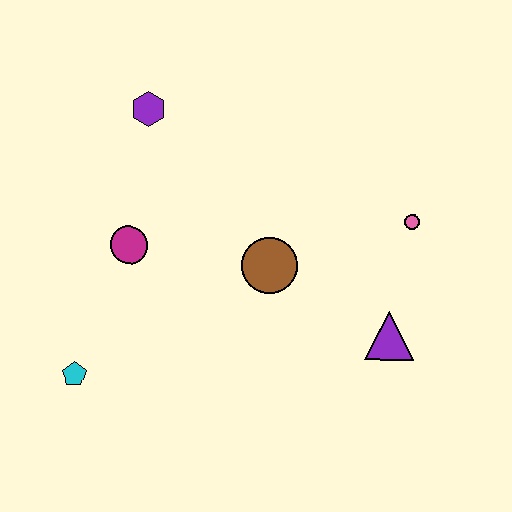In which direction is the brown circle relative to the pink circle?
The brown circle is to the left of the pink circle.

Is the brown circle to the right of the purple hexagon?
Yes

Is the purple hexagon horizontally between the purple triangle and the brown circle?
No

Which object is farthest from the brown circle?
The cyan pentagon is farthest from the brown circle.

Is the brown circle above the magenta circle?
No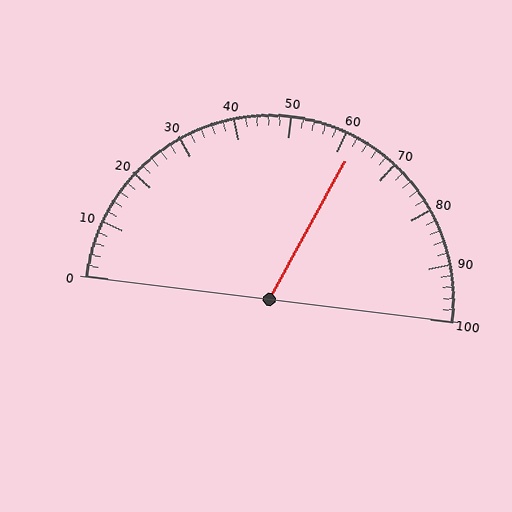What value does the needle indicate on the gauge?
The needle indicates approximately 62.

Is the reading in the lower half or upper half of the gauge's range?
The reading is in the upper half of the range (0 to 100).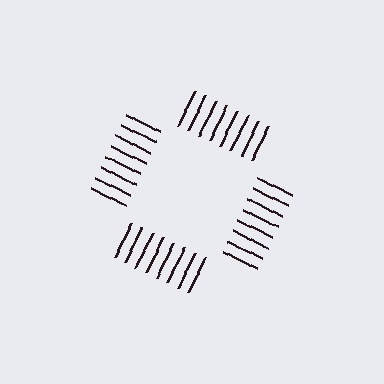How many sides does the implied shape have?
4 sides — the line-ends trace a square.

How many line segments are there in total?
32 — 8 along each of the 4 edges.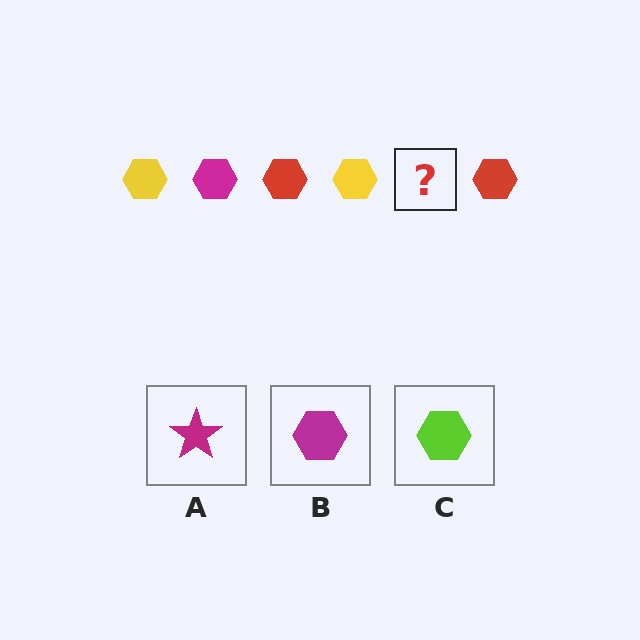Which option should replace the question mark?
Option B.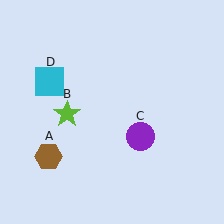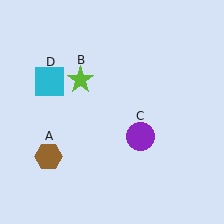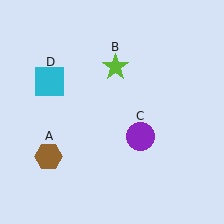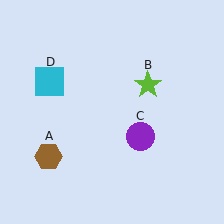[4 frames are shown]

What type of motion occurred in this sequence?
The lime star (object B) rotated clockwise around the center of the scene.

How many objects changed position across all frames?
1 object changed position: lime star (object B).